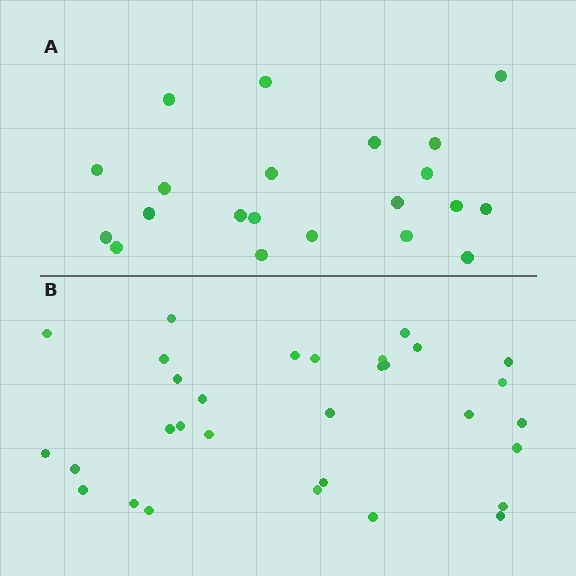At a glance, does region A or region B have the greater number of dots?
Region B (the bottom region) has more dots.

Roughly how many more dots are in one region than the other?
Region B has roughly 10 or so more dots than region A.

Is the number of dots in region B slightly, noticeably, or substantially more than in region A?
Region B has substantially more. The ratio is roughly 1.5 to 1.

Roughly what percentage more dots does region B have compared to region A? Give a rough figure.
About 50% more.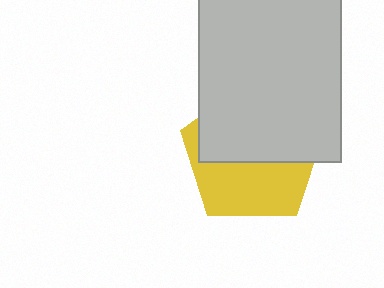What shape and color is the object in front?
The object in front is a light gray rectangle.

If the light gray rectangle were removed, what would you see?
You would see the complete yellow pentagon.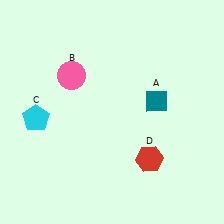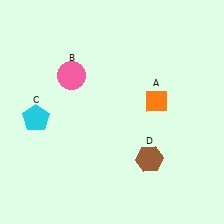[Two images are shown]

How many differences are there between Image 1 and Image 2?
There are 2 differences between the two images.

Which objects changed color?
A changed from teal to orange. D changed from red to brown.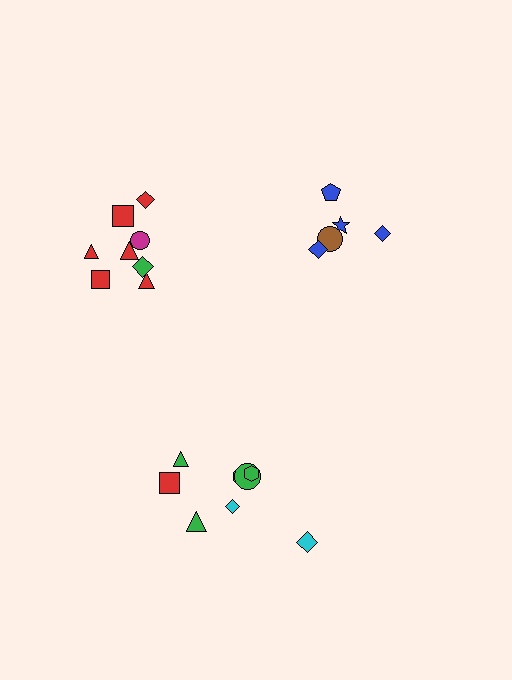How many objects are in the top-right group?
There are 5 objects.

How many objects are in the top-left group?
There are 8 objects.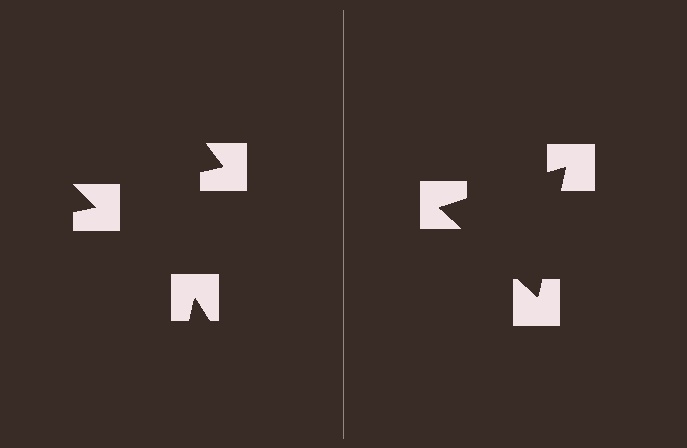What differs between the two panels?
The notched squares are positioned identically on both sides; only the wedge orientations differ. On the right they align to a triangle; on the left they are misaligned.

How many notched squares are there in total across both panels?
6 — 3 on each side.